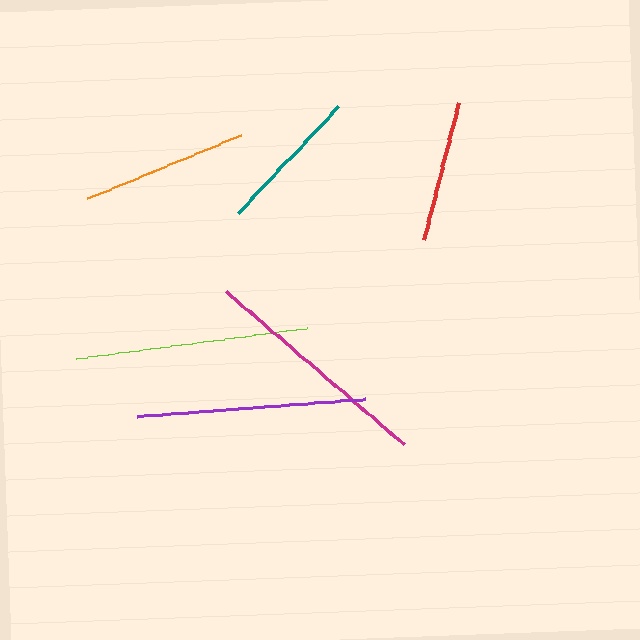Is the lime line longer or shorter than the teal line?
The lime line is longer than the teal line.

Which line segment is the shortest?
The red line is the shortest at approximately 142 pixels.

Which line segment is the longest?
The magenta line is the longest at approximately 235 pixels.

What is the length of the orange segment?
The orange segment is approximately 167 pixels long.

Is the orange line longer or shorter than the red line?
The orange line is longer than the red line.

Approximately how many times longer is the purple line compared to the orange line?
The purple line is approximately 1.4 times the length of the orange line.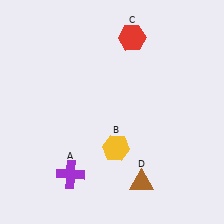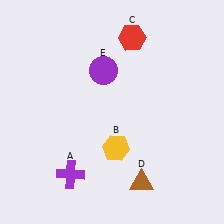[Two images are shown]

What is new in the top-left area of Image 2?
A purple circle (E) was added in the top-left area of Image 2.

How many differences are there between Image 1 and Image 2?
There is 1 difference between the two images.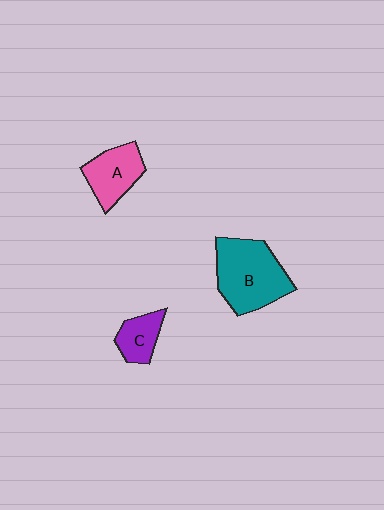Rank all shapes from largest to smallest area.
From largest to smallest: B (teal), A (pink), C (purple).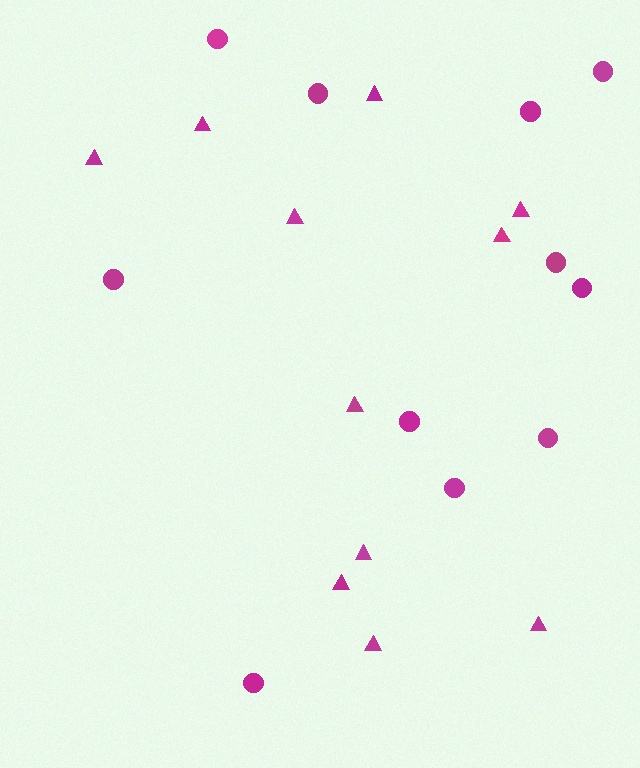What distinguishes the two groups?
There are 2 groups: one group of circles (11) and one group of triangles (11).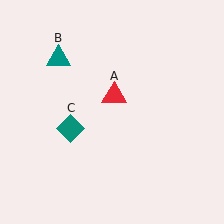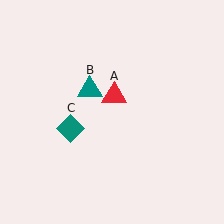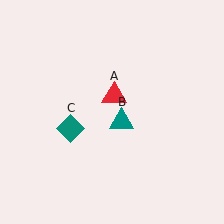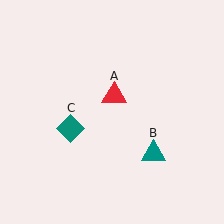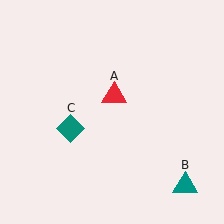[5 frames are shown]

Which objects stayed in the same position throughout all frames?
Red triangle (object A) and teal diamond (object C) remained stationary.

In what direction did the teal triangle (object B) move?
The teal triangle (object B) moved down and to the right.